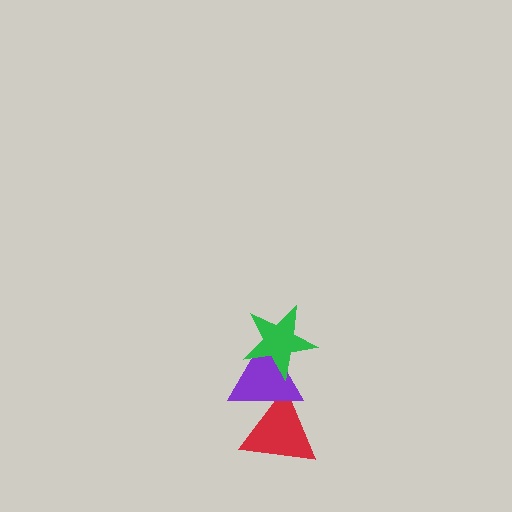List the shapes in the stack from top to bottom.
From top to bottom: the green star, the purple triangle, the red triangle.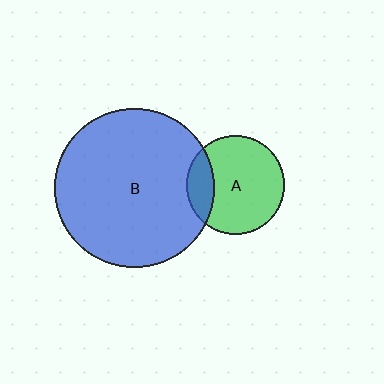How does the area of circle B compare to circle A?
Approximately 2.6 times.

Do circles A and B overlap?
Yes.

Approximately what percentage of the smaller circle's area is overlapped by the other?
Approximately 20%.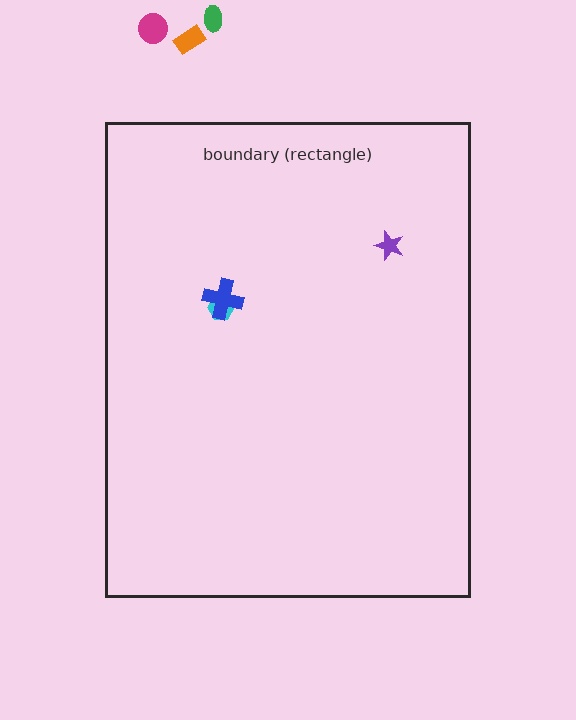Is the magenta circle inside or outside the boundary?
Outside.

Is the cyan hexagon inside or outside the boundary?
Inside.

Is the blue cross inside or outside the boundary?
Inside.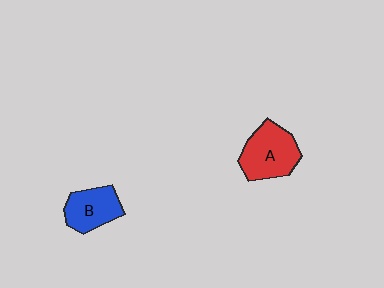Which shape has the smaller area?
Shape B (blue).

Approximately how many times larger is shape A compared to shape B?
Approximately 1.3 times.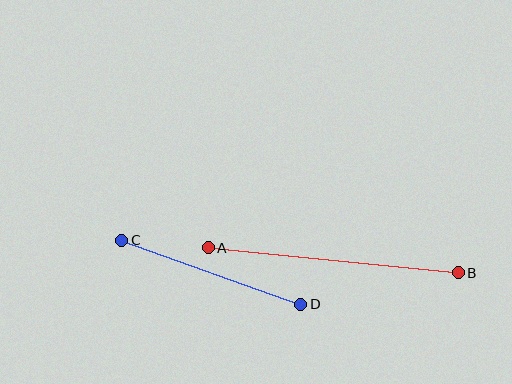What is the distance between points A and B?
The distance is approximately 251 pixels.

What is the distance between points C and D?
The distance is approximately 190 pixels.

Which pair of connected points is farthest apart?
Points A and B are farthest apart.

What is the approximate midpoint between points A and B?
The midpoint is at approximately (333, 260) pixels.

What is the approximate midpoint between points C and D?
The midpoint is at approximately (211, 272) pixels.